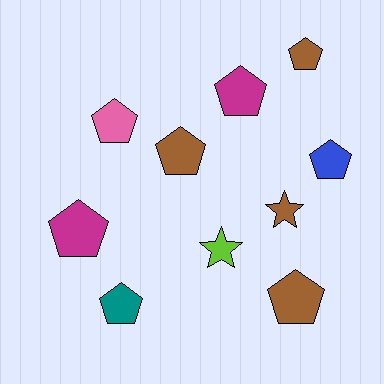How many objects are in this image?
There are 10 objects.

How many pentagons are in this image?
There are 8 pentagons.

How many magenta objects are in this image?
There are 2 magenta objects.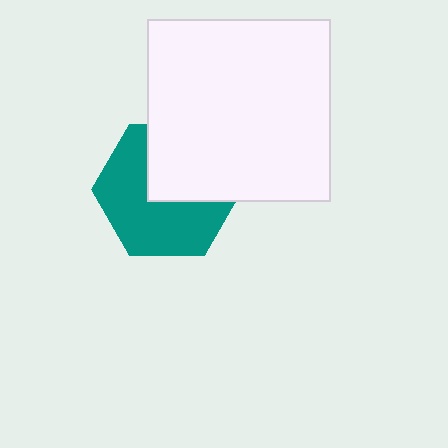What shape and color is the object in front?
The object in front is a white square.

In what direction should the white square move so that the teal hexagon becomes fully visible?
The white square should move up. That is the shortest direction to clear the overlap and leave the teal hexagon fully visible.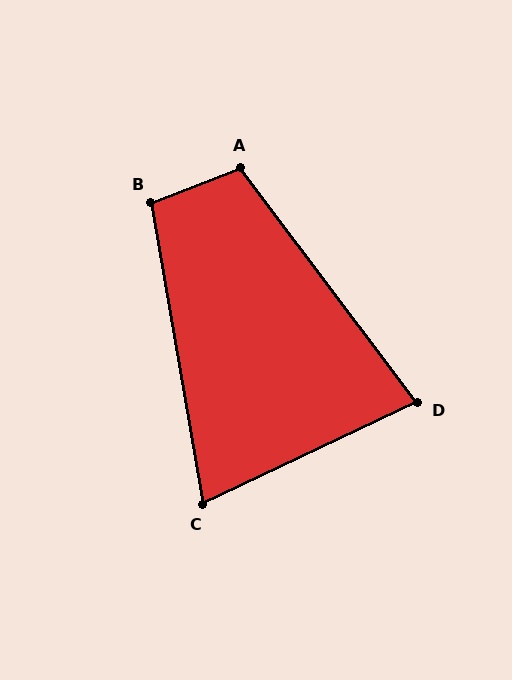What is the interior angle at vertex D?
Approximately 79 degrees (acute).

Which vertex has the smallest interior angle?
C, at approximately 74 degrees.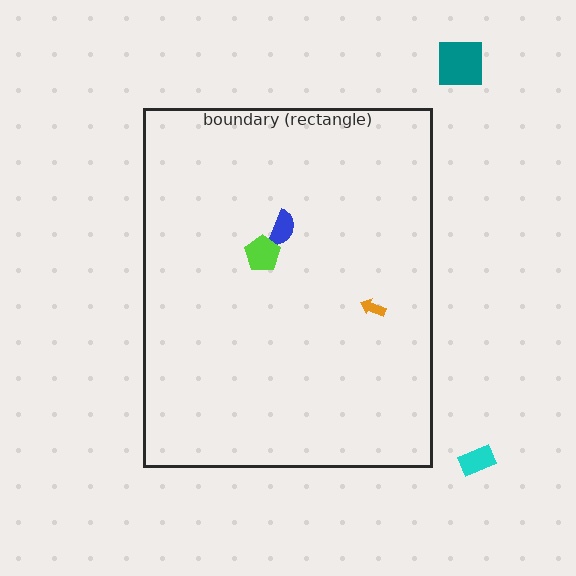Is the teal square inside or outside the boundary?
Outside.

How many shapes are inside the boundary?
3 inside, 2 outside.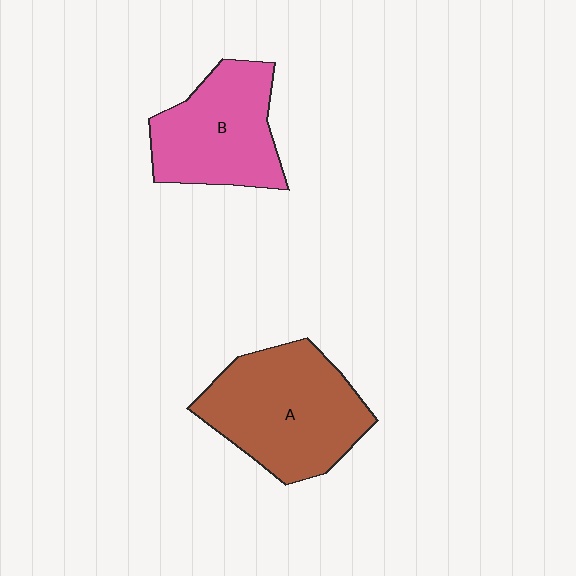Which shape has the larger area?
Shape A (brown).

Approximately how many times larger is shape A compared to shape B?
Approximately 1.3 times.